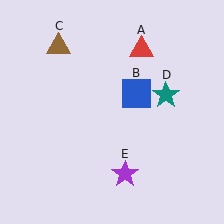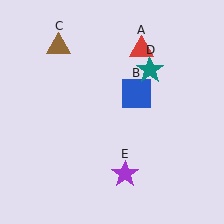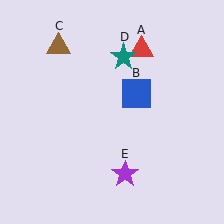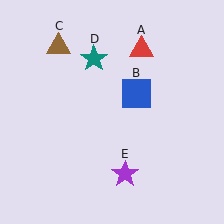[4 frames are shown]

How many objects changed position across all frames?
1 object changed position: teal star (object D).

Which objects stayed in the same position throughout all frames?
Red triangle (object A) and blue square (object B) and brown triangle (object C) and purple star (object E) remained stationary.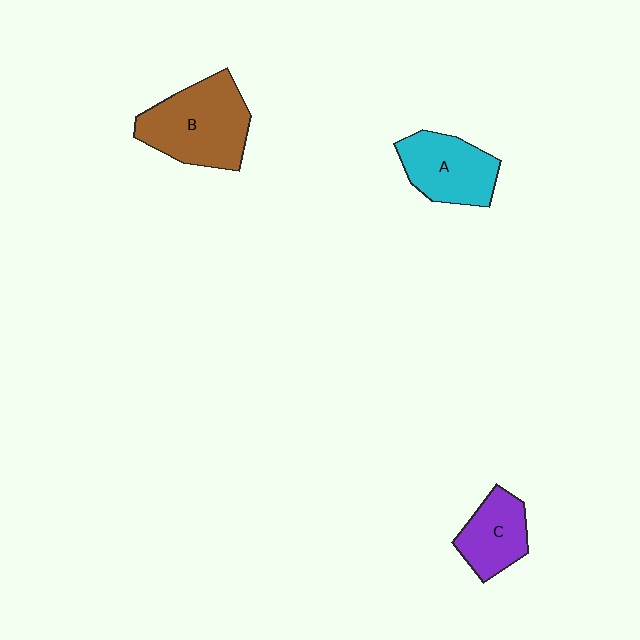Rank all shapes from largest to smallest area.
From largest to smallest: B (brown), A (cyan), C (purple).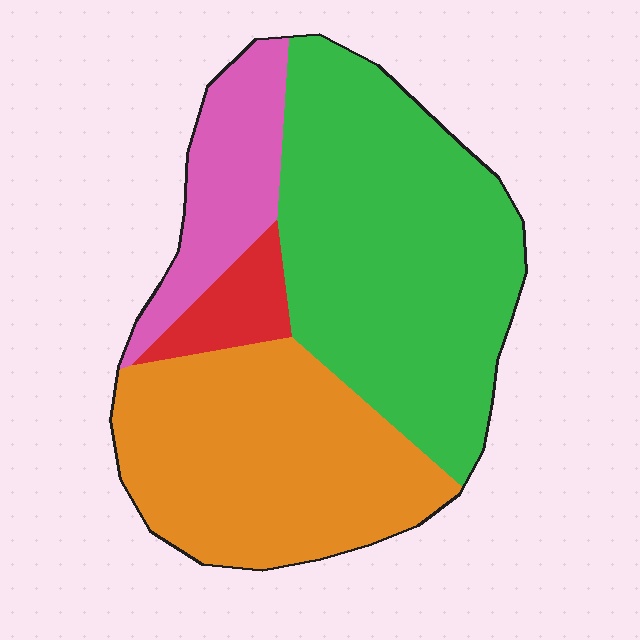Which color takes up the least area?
Red, at roughly 5%.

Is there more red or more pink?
Pink.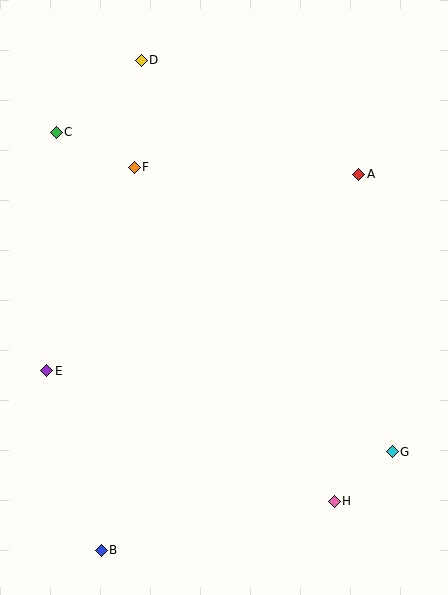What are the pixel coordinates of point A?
Point A is at (359, 174).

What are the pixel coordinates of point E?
Point E is at (47, 371).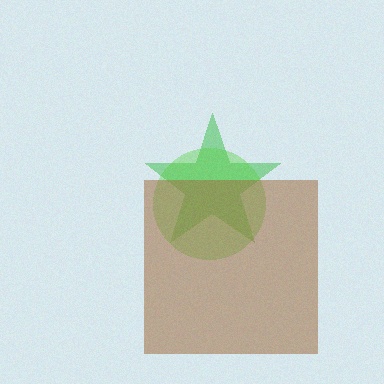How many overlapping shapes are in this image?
There are 3 overlapping shapes in the image.